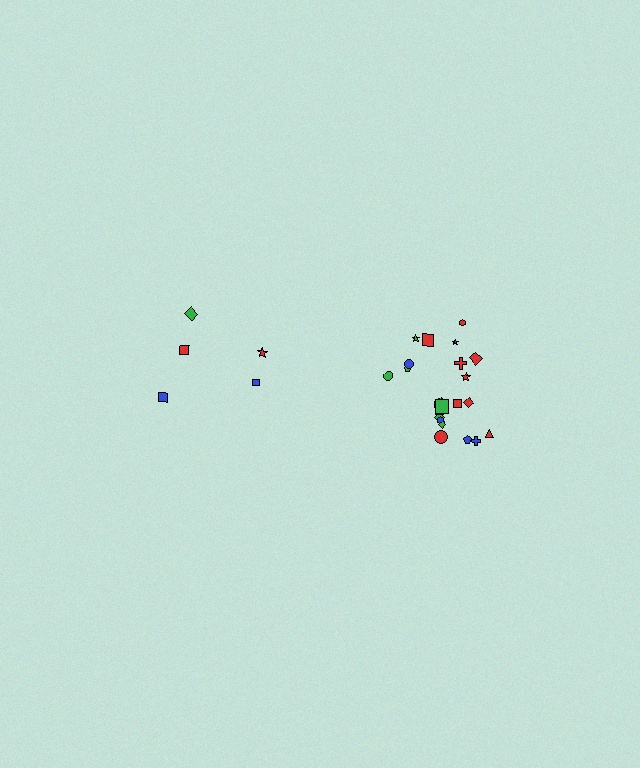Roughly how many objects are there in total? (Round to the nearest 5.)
Roughly 25 objects in total.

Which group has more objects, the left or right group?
The right group.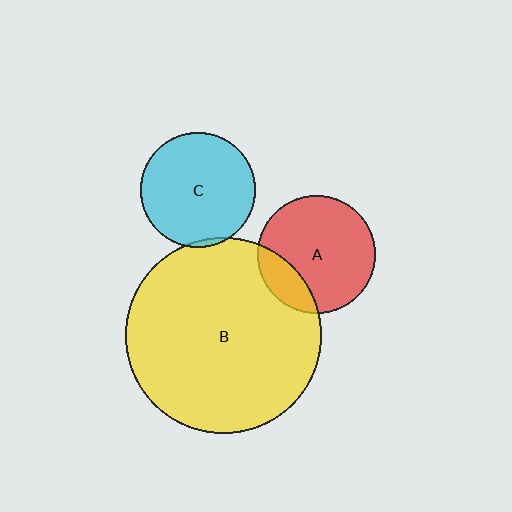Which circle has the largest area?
Circle B (yellow).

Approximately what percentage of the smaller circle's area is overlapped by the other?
Approximately 20%.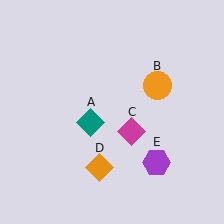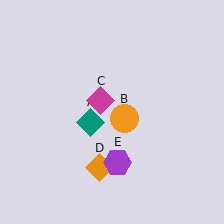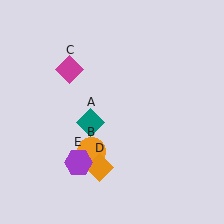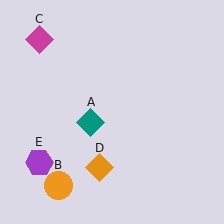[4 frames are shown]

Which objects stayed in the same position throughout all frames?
Teal diamond (object A) and orange diamond (object D) remained stationary.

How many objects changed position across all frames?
3 objects changed position: orange circle (object B), magenta diamond (object C), purple hexagon (object E).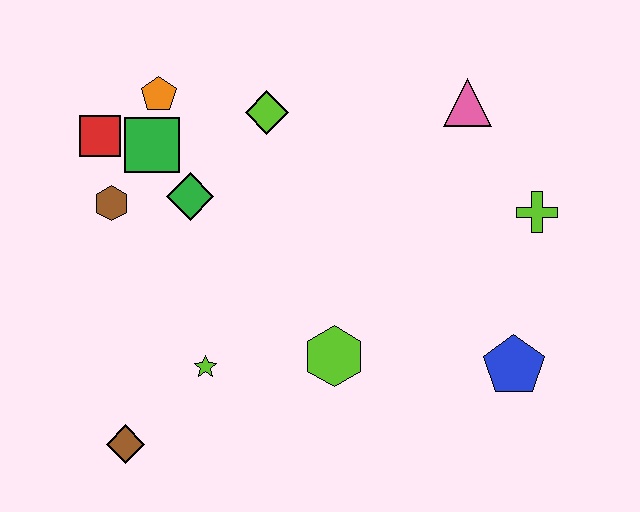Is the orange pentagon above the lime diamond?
Yes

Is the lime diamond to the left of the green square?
No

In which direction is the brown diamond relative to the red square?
The brown diamond is below the red square.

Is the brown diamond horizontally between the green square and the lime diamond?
No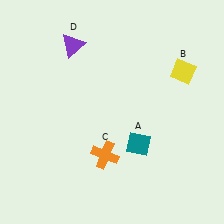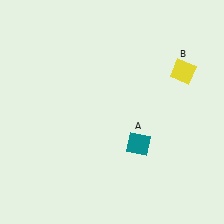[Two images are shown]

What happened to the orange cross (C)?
The orange cross (C) was removed in Image 2. It was in the bottom-left area of Image 1.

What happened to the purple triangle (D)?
The purple triangle (D) was removed in Image 2. It was in the top-left area of Image 1.